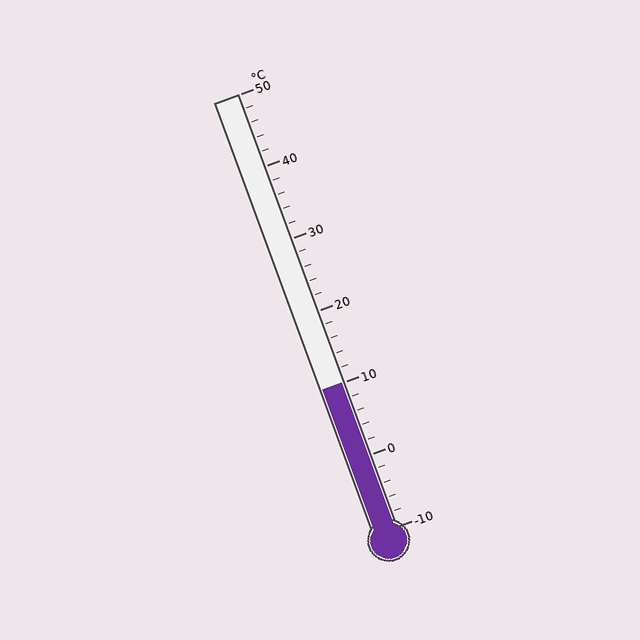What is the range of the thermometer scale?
The thermometer scale ranges from -10°C to 50°C.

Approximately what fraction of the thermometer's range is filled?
The thermometer is filled to approximately 35% of its range.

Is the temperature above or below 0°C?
The temperature is above 0°C.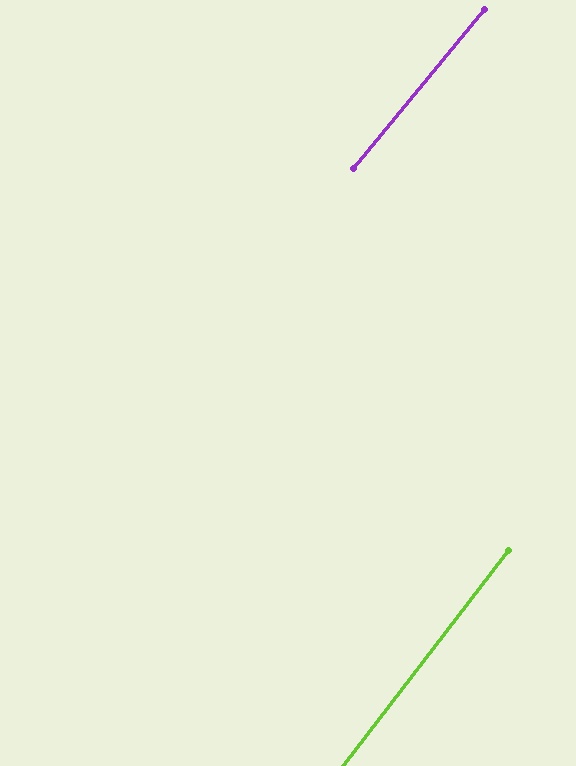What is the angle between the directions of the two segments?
Approximately 2 degrees.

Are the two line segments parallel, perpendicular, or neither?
Parallel — their directions differ by only 1.9°.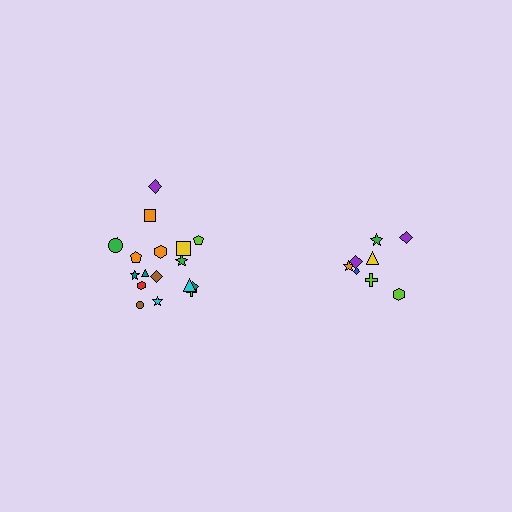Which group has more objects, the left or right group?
The left group.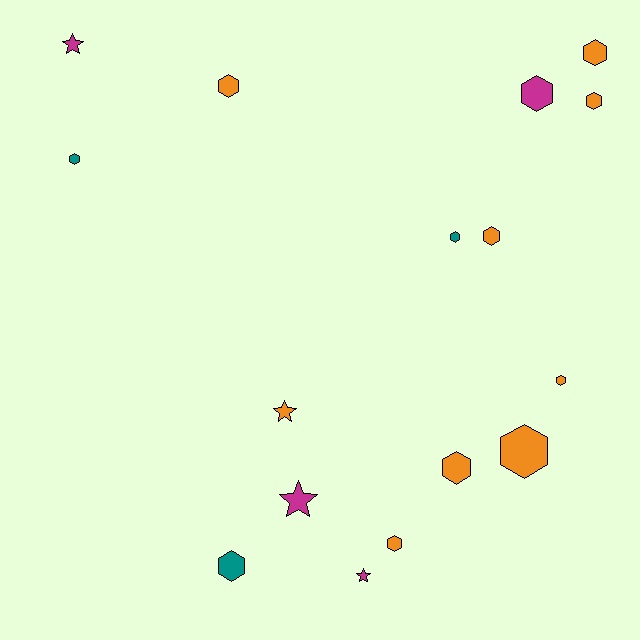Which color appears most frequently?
Orange, with 9 objects.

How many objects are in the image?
There are 16 objects.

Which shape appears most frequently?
Hexagon, with 12 objects.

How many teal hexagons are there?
There are 3 teal hexagons.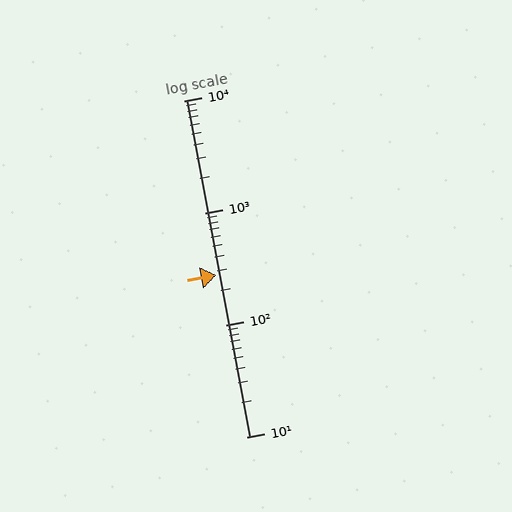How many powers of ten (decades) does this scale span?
The scale spans 3 decades, from 10 to 10000.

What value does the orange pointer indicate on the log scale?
The pointer indicates approximately 280.